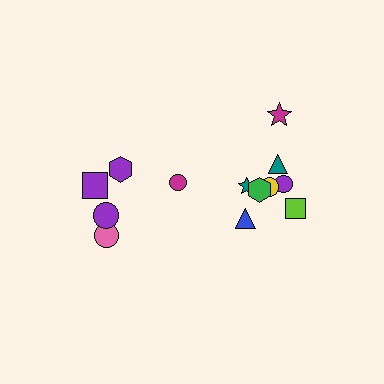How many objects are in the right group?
There are 8 objects.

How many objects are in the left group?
There are 5 objects.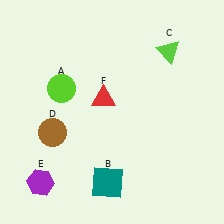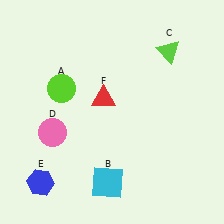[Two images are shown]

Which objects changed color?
B changed from teal to cyan. D changed from brown to pink. E changed from purple to blue.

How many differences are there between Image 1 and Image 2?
There are 3 differences between the two images.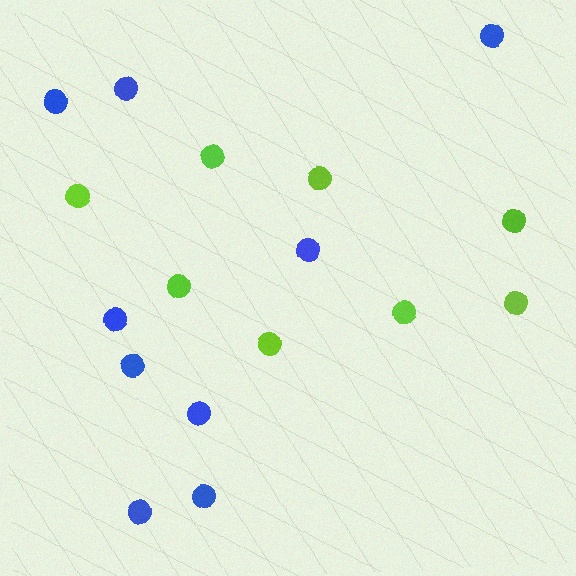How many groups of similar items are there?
There are 2 groups: one group of blue circles (9) and one group of lime circles (8).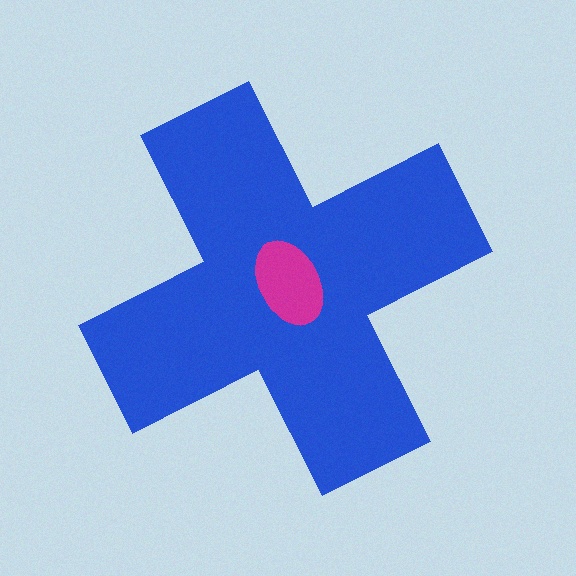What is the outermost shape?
The blue cross.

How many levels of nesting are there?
2.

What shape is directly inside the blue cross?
The magenta ellipse.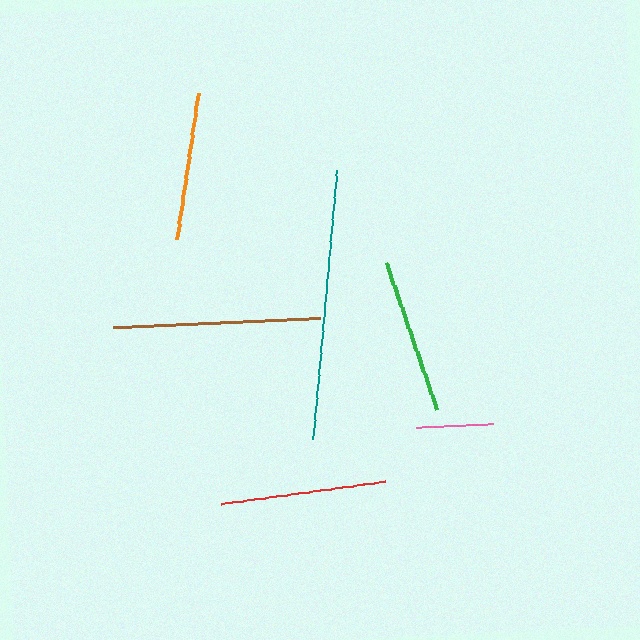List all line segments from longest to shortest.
From longest to shortest: teal, brown, red, green, orange, pink.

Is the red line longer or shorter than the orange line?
The red line is longer than the orange line.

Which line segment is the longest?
The teal line is the longest at approximately 270 pixels.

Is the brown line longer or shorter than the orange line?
The brown line is longer than the orange line.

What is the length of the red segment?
The red segment is approximately 166 pixels long.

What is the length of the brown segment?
The brown segment is approximately 207 pixels long.